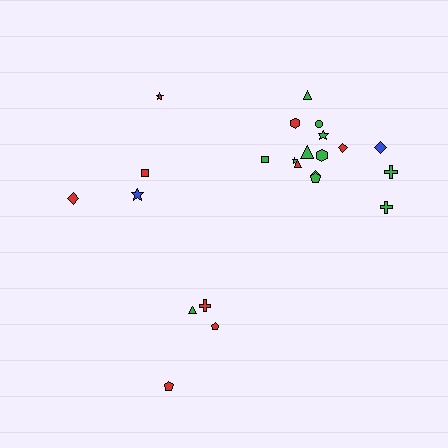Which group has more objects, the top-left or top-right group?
The top-right group.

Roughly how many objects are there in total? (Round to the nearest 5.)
Roughly 25 objects in total.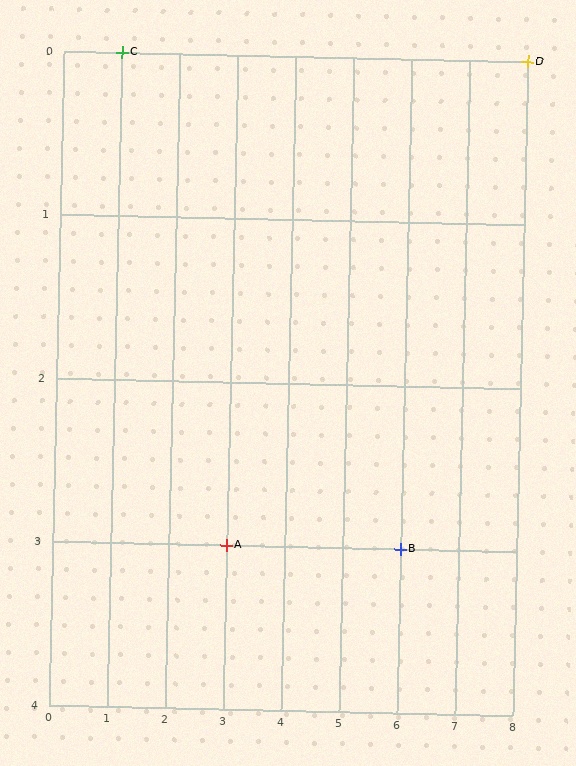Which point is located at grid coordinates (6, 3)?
Point B is at (6, 3).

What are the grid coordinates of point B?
Point B is at grid coordinates (6, 3).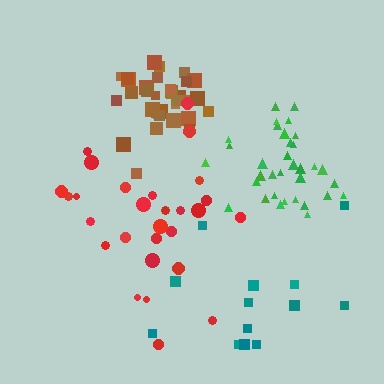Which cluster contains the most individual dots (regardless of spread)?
Brown (34).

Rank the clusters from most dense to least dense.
brown, green, red, teal.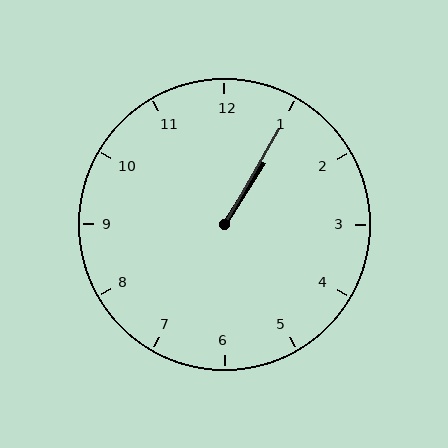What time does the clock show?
1:05.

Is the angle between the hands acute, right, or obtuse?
It is acute.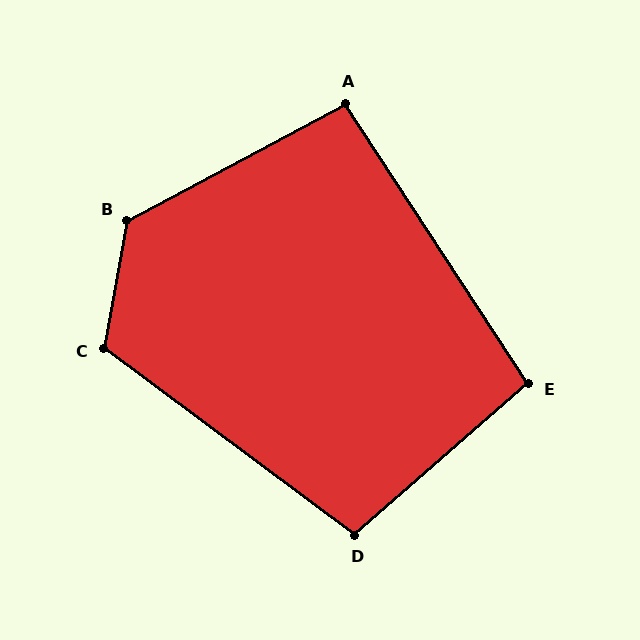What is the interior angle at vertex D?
Approximately 102 degrees (obtuse).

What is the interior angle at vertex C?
Approximately 117 degrees (obtuse).